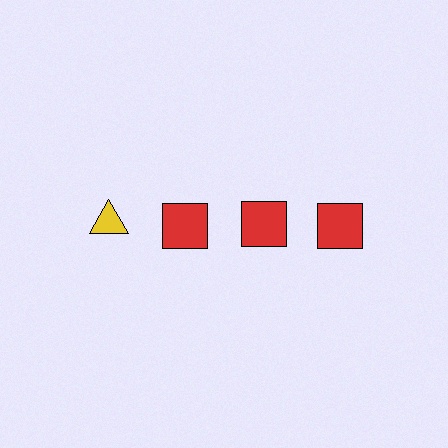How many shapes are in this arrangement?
There are 4 shapes arranged in a grid pattern.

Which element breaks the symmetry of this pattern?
The yellow triangle in the top row, leftmost column breaks the symmetry. All other shapes are red squares.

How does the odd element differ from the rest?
It differs in both color (yellow instead of red) and shape (triangle instead of square).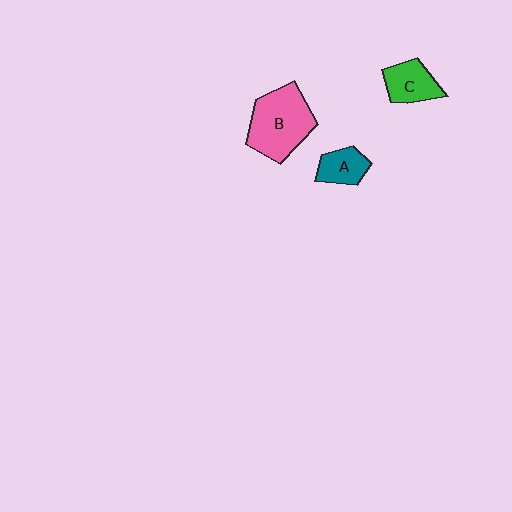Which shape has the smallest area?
Shape A (teal).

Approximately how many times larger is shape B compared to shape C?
Approximately 1.9 times.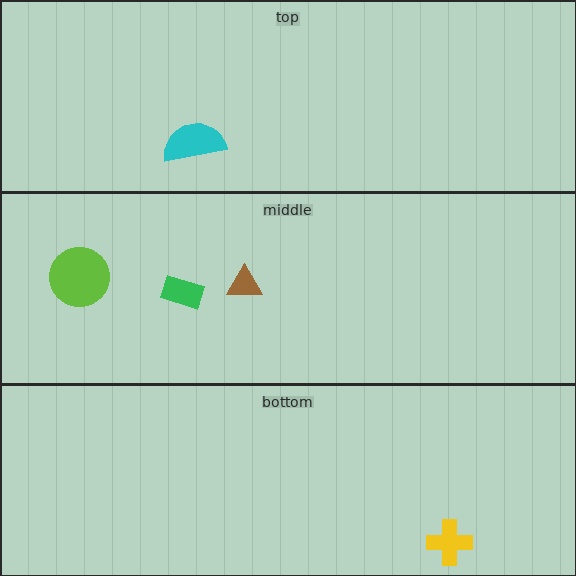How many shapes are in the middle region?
3.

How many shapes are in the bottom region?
1.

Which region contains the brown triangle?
The middle region.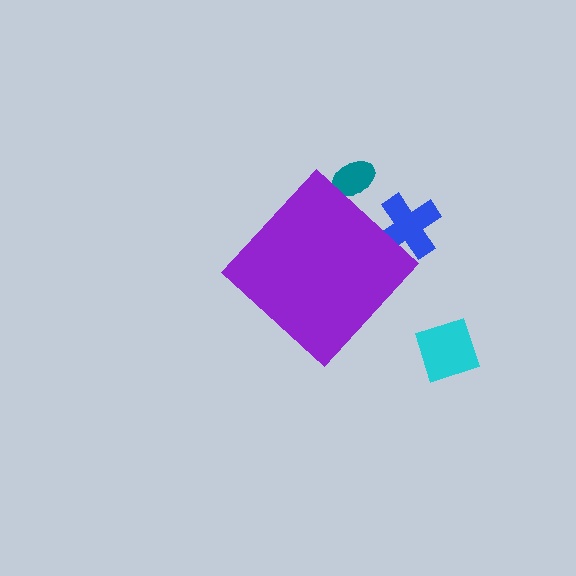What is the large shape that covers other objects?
A purple diamond.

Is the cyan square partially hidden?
No, the cyan square is fully visible.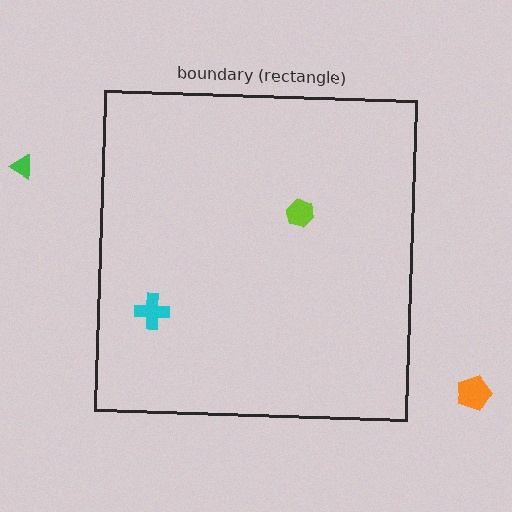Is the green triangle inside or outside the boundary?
Outside.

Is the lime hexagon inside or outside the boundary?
Inside.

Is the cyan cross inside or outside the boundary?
Inside.